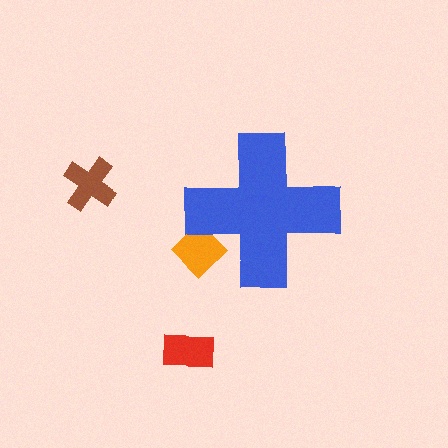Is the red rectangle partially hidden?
No, the red rectangle is fully visible.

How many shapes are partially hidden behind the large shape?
1 shape is partially hidden.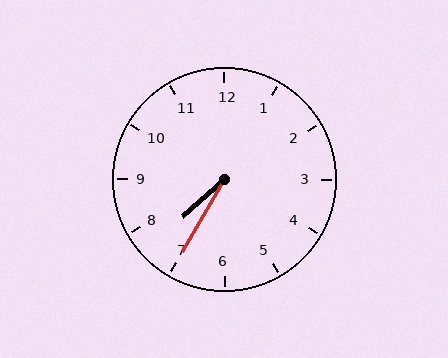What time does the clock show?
7:35.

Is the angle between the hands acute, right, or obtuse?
It is acute.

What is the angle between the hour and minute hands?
Approximately 18 degrees.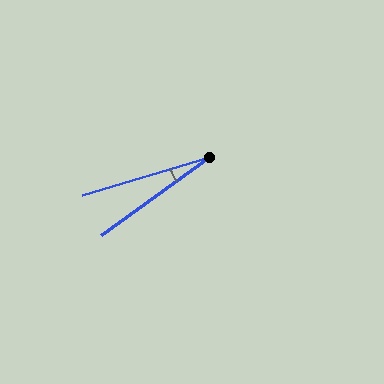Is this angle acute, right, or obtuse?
It is acute.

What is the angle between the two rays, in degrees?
Approximately 19 degrees.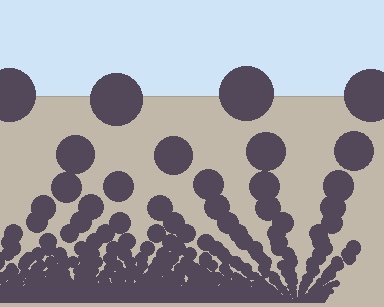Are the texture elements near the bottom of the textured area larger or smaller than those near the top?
Smaller. The gradient is inverted — elements near the bottom are smaller and denser.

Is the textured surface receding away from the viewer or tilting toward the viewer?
The surface appears to tilt toward the viewer. Texture elements get larger and sparser toward the top.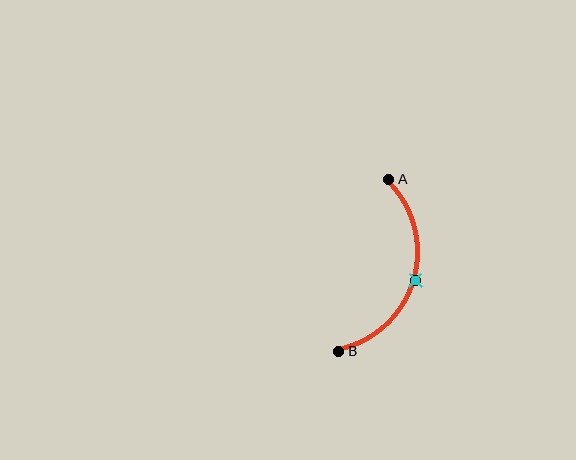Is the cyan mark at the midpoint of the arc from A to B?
Yes. The cyan mark lies on the arc at equal arc-length from both A and B — it is the arc midpoint.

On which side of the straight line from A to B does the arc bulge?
The arc bulges to the right of the straight line connecting A and B.